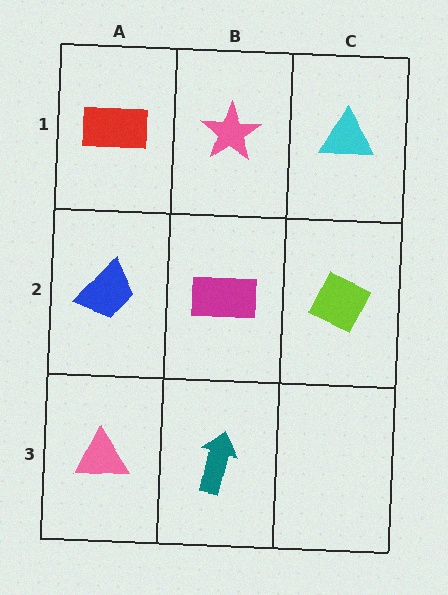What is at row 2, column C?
A lime diamond.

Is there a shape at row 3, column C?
No, that cell is empty.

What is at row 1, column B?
A pink star.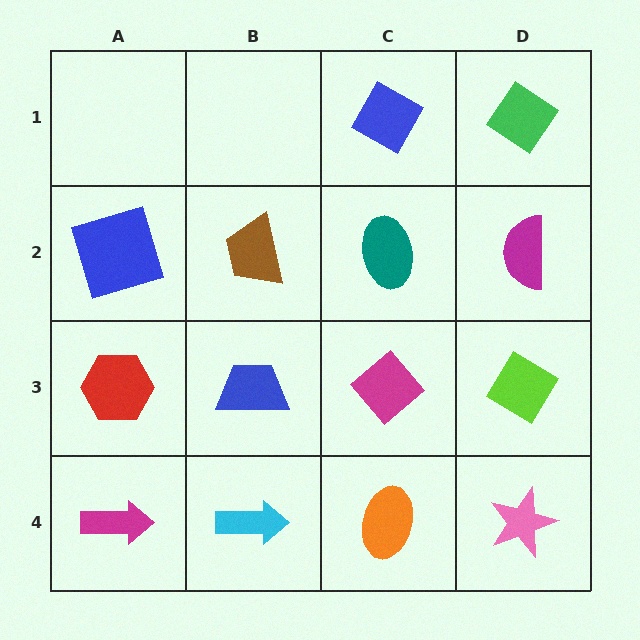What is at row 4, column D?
A pink star.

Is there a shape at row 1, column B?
No, that cell is empty.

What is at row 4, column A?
A magenta arrow.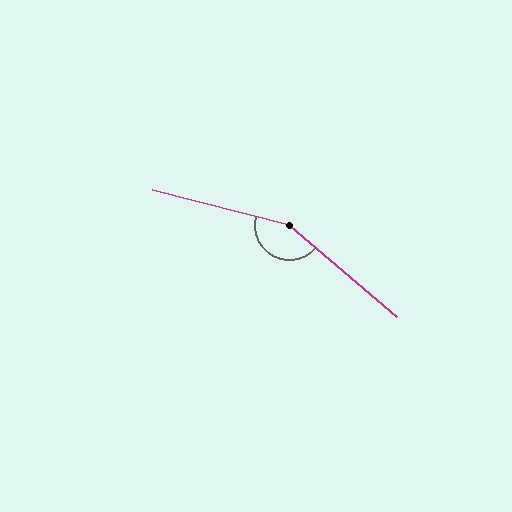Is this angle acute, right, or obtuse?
It is obtuse.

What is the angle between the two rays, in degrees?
Approximately 154 degrees.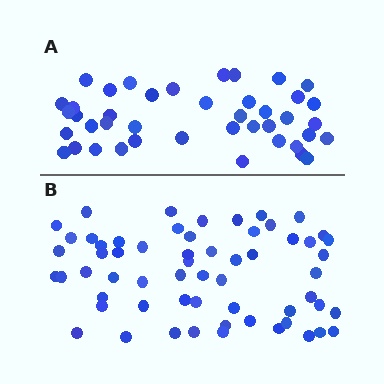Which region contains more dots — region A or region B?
Region B (the bottom region) has more dots.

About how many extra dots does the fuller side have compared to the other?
Region B has approximately 20 more dots than region A.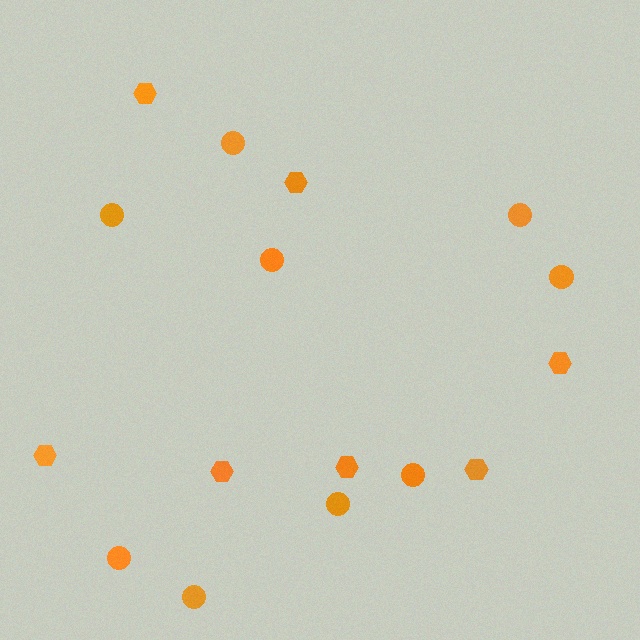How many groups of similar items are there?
There are 2 groups: one group of hexagons (7) and one group of circles (9).